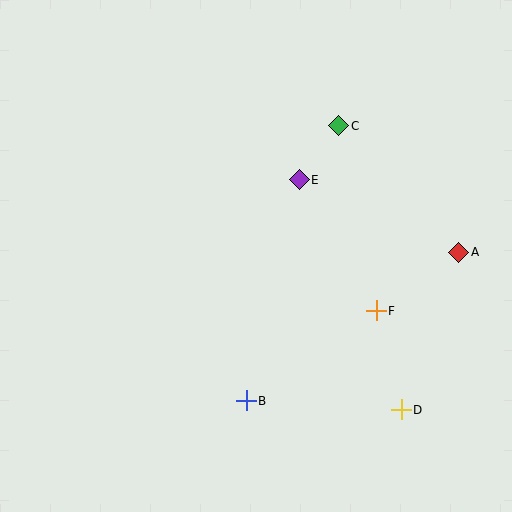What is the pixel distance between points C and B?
The distance between C and B is 290 pixels.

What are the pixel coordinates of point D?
Point D is at (401, 410).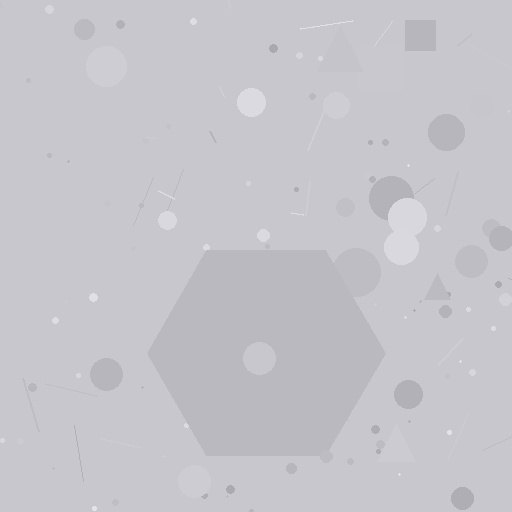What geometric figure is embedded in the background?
A hexagon is embedded in the background.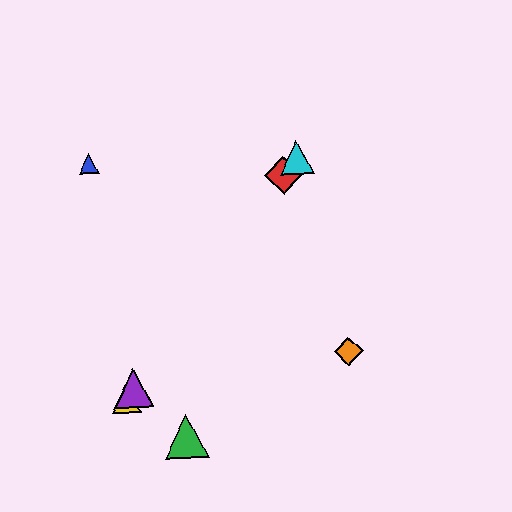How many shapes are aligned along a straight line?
4 shapes (the red diamond, the yellow triangle, the purple triangle, the cyan triangle) are aligned along a straight line.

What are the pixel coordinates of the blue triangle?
The blue triangle is at (89, 164).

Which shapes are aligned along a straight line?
The red diamond, the yellow triangle, the purple triangle, the cyan triangle are aligned along a straight line.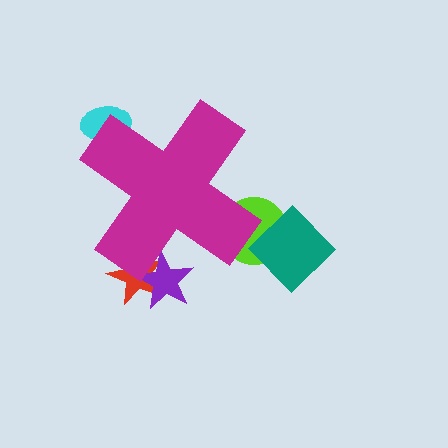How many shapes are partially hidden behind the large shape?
4 shapes are partially hidden.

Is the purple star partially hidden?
Yes, the purple star is partially hidden behind the magenta cross.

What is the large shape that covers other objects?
A magenta cross.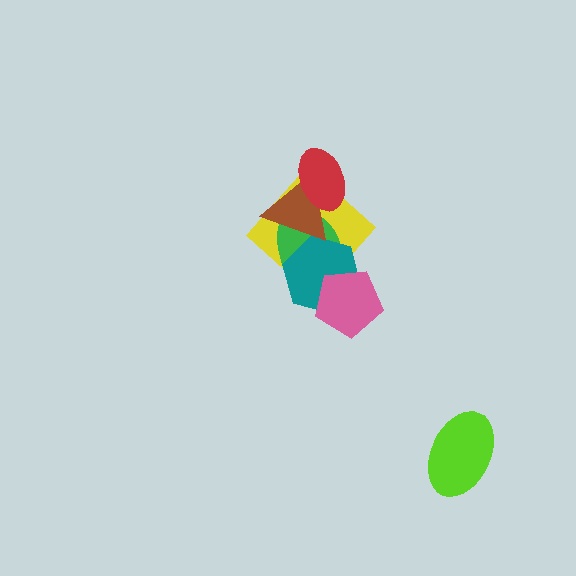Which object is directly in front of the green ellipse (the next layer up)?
The teal hexagon is directly in front of the green ellipse.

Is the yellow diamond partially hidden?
Yes, it is partially covered by another shape.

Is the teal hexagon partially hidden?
Yes, it is partially covered by another shape.